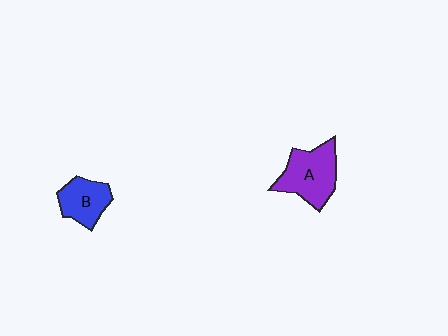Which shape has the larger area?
Shape A (purple).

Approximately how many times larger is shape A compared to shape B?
Approximately 1.4 times.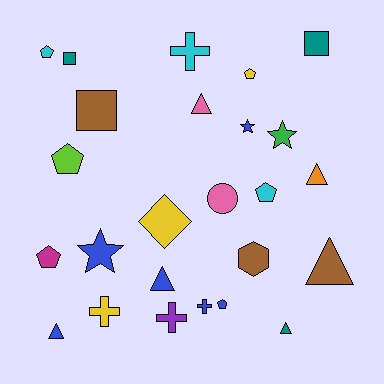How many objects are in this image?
There are 25 objects.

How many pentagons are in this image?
There are 6 pentagons.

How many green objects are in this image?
There is 1 green object.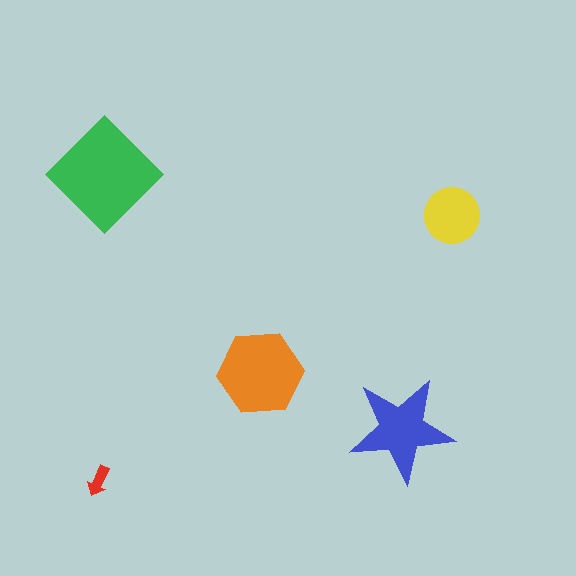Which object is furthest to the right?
The yellow circle is rightmost.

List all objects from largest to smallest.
The green diamond, the orange hexagon, the blue star, the yellow circle, the red arrow.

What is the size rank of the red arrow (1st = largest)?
5th.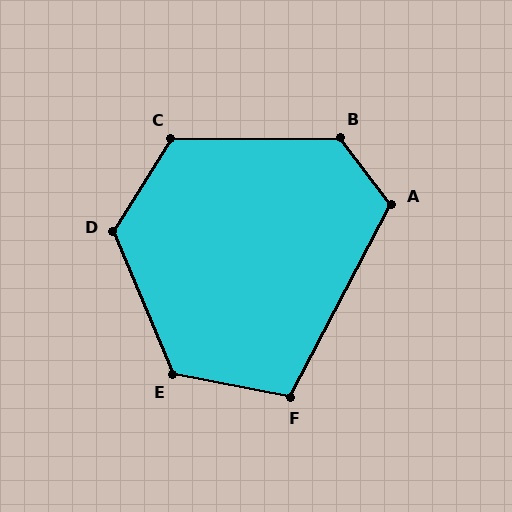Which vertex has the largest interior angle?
B, at approximately 127 degrees.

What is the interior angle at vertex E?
Approximately 123 degrees (obtuse).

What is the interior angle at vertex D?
Approximately 126 degrees (obtuse).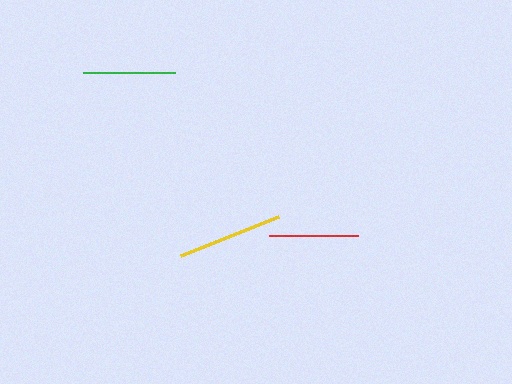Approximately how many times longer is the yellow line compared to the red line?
The yellow line is approximately 1.2 times the length of the red line.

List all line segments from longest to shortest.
From longest to shortest: yellow, green, red.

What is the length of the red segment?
The red segment is approximately 89 pixels long.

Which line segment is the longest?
The yellow line is the longest at approximately 106 pixels.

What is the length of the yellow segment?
The yellow segment is approximately 106 pixels long.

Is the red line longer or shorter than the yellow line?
The yellow line is longer than the red line.